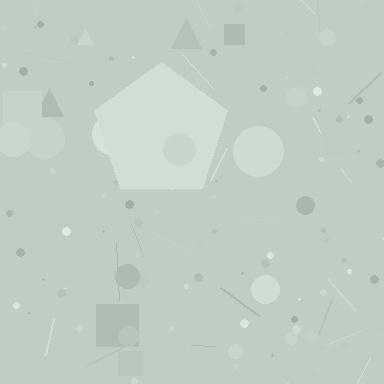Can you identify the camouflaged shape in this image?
The camouflaged shape is a pentagon.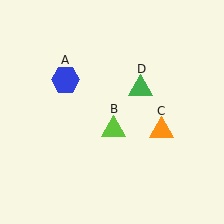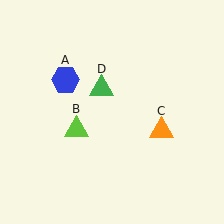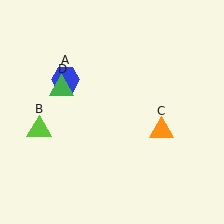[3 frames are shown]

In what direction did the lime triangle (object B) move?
The lime triangle (object B) moved left.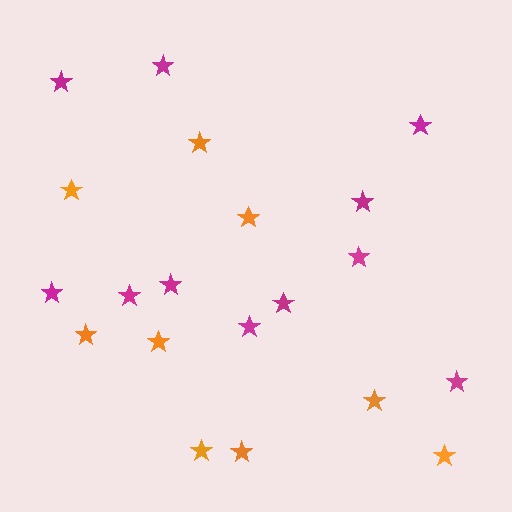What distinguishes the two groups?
There are 2 groups: one group of orange stars (9) and one group of magenta stars (11).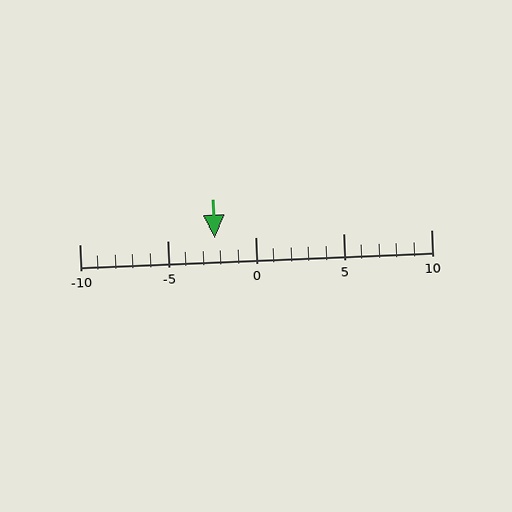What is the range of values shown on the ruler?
The ruler shows values from -10 to 10.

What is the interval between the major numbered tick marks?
The major tick marks are spaced 5 units apart.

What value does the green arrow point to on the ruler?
The green arrow points to approximately -2.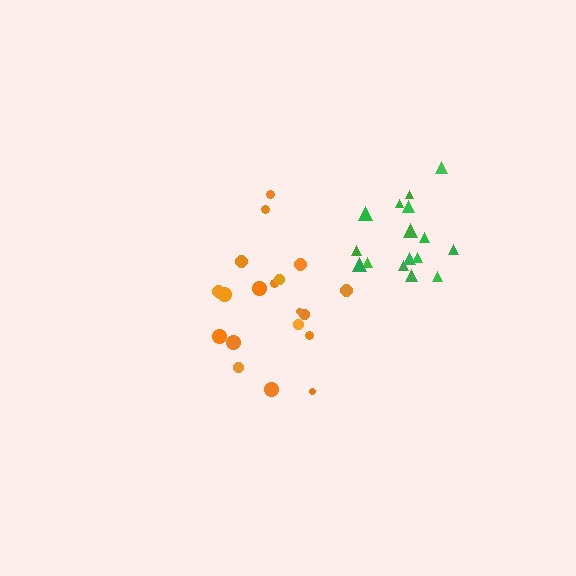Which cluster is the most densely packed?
Green.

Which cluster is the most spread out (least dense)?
Orange.